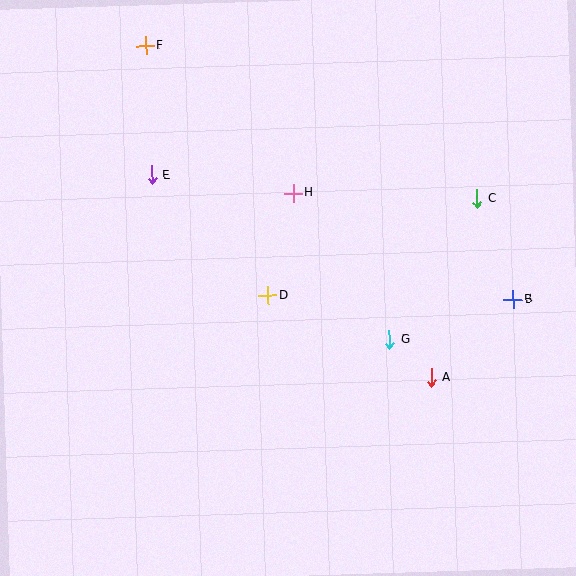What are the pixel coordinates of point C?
Point C is at (477, 198).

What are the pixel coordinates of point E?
Point E is at (152, 175).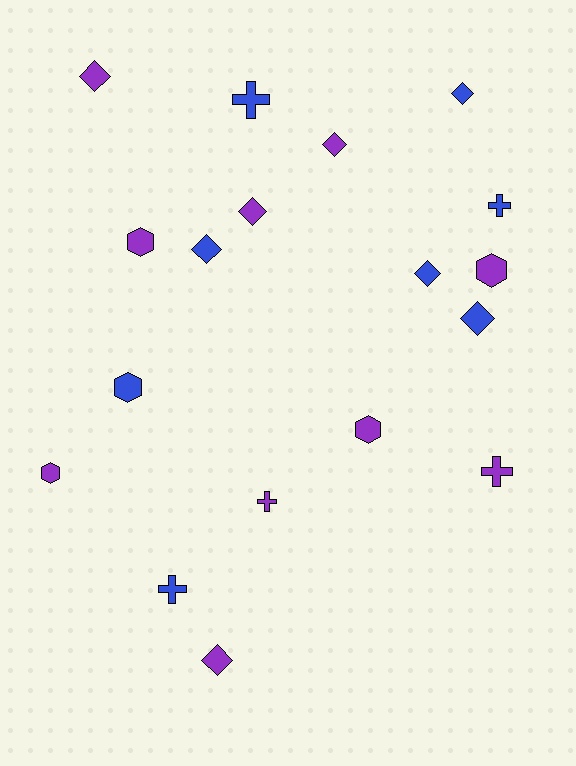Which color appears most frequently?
Purple, with 10 objects.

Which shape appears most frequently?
Diamond, with 8 objects.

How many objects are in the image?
There are 18 objects.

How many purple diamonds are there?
There are 4 purple diamonds.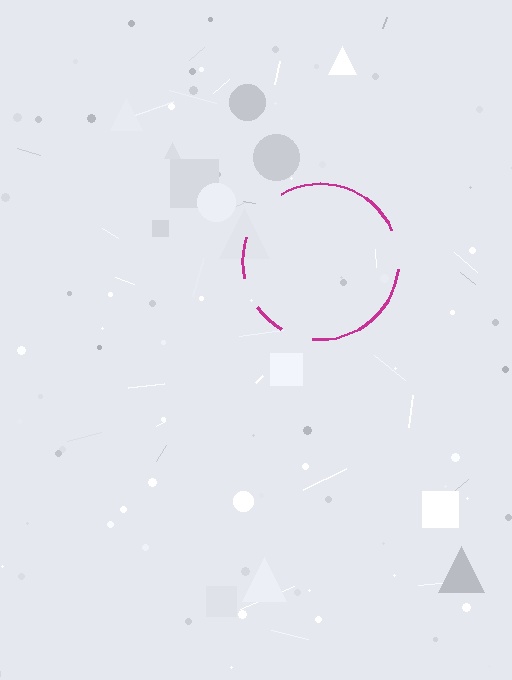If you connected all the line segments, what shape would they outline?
They would outline a circle.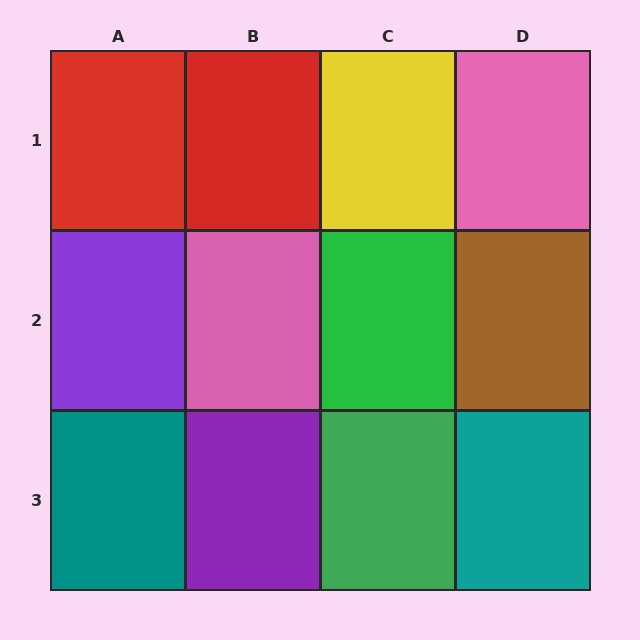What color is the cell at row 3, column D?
Teal.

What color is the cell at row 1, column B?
Red.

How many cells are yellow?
1 cell is yellow.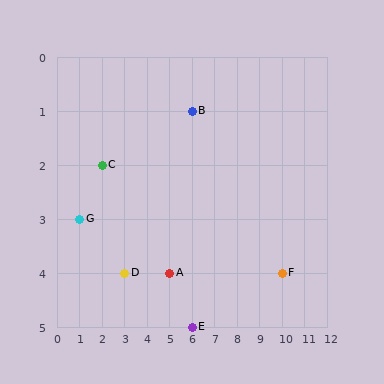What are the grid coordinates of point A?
Point A is at grid coordinates (5, 4).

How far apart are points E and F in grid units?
Points E and F are 4 columns and 1 row apart (about 4.1 grid units diagonally).